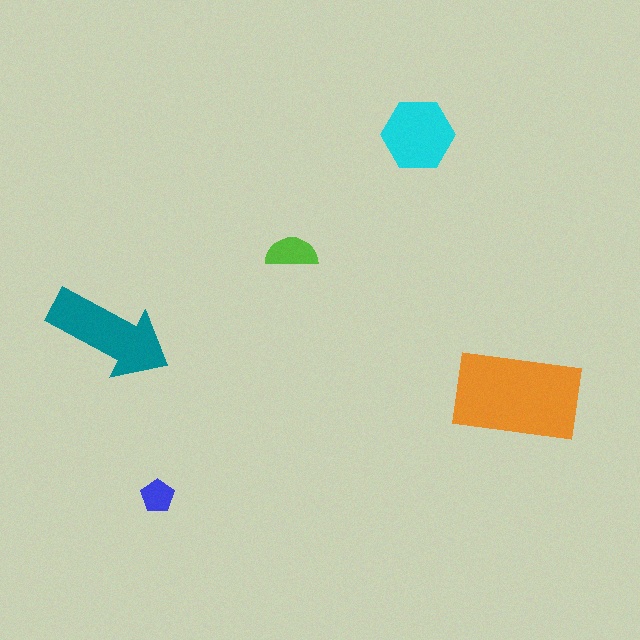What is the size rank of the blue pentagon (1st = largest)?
5th.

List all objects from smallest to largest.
The blue pentagon, the lime semicircle, the cyan hexagon, the teal arrow, the orange rectangle.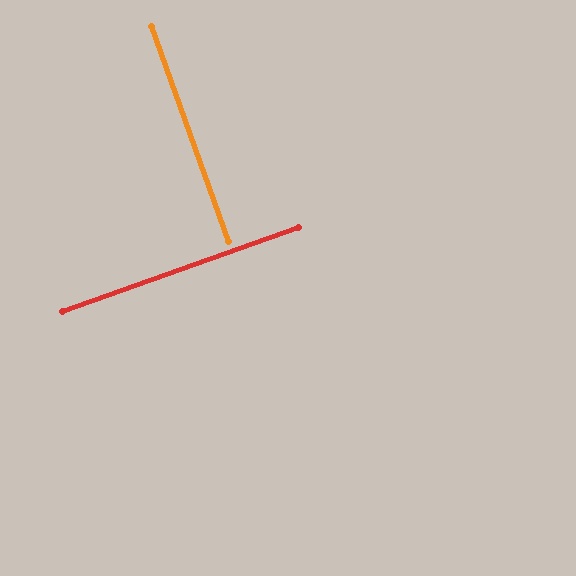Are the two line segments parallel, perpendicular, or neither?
Perpendicular — they meet at approximately 90°.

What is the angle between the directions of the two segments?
Approximately 90 degrees.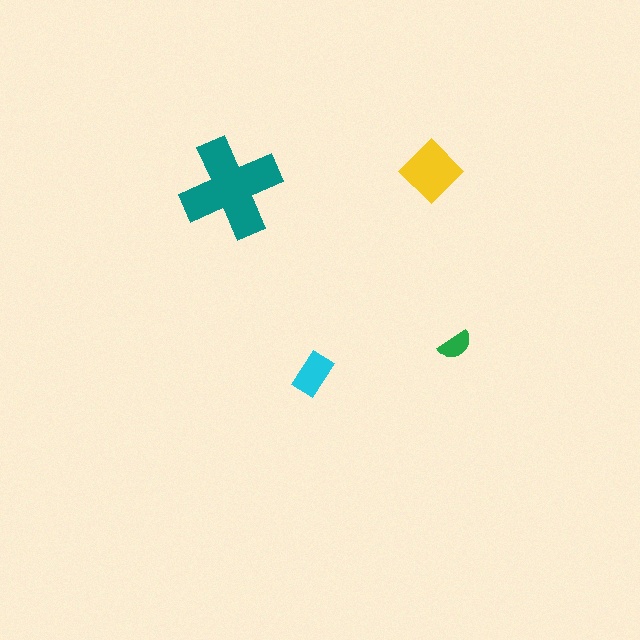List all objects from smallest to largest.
The green semicircle, the cyan rectangle, the yellow diamond, the teal cross.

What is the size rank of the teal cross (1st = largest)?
1st.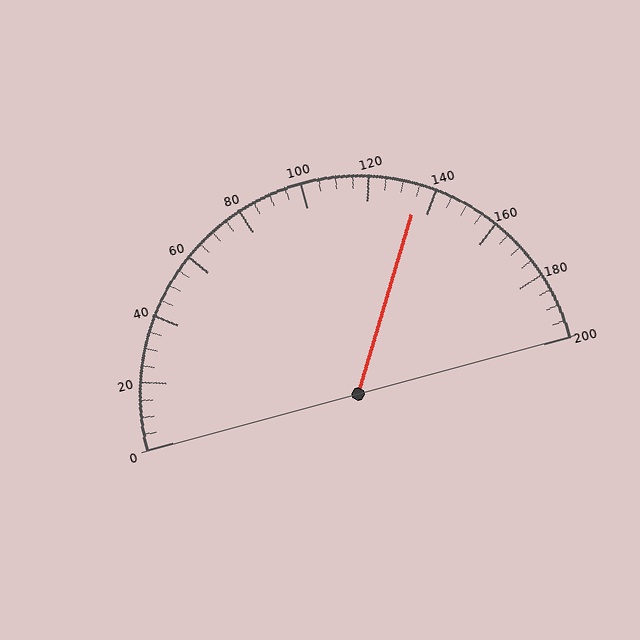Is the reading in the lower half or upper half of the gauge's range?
The reading is in the upper half of the range (0 to 200).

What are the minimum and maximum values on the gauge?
The gauge ranges from 0 to 200.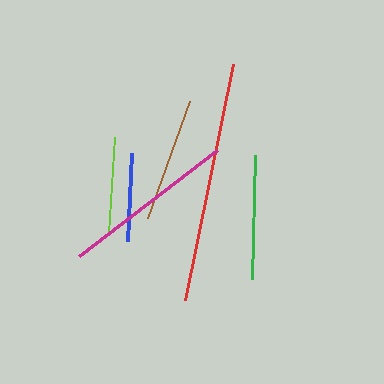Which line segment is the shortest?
The blue line is the shortest at approximately 88 pixels.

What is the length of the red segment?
The red segment is approximately 240 pixels long.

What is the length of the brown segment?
The brown segment is approximately 124 pixels long.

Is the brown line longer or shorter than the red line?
The red line is longer than the brown line.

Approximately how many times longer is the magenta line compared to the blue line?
The magenta line is approximately 2.0 times the length of the blue line.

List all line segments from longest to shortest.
From longest to shortest: red, magenta, brown, green, lime, blue.